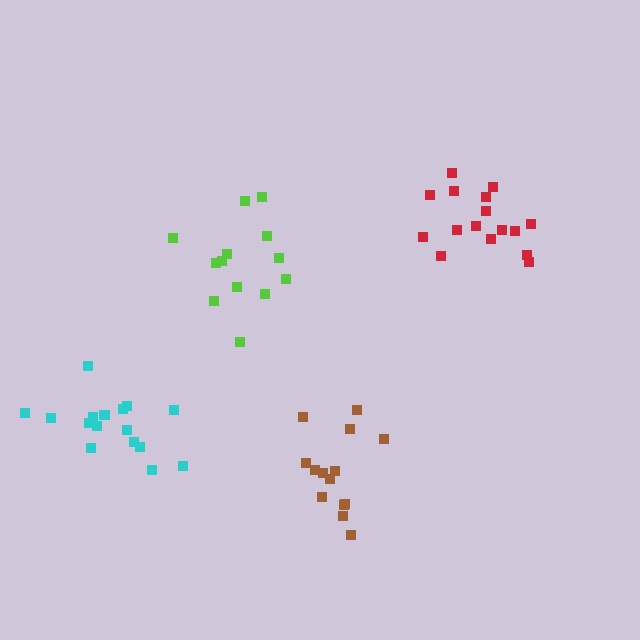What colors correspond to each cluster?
The clusters are colored: brown, red, lime, cyan.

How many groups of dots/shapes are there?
There are 4 groups.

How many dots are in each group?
Group 1: 14 dots, Group 2: 16 dots, Group 3: 13 dots, Group 4: 17 dots (60 total).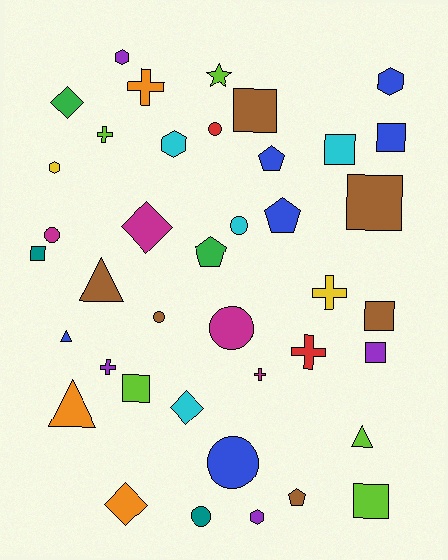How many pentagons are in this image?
There are 4 pentagons.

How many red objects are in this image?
There are 2 red objects.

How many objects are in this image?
There are 40 objects.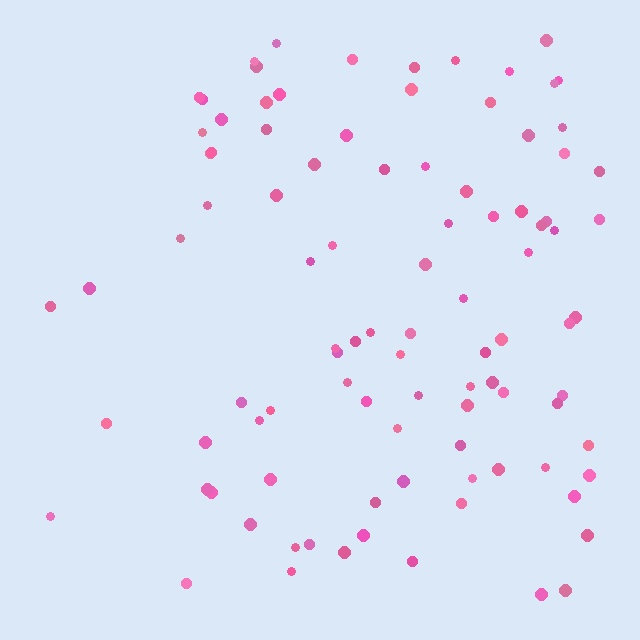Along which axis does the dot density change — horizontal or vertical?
Horizontal.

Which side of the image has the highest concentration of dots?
The right.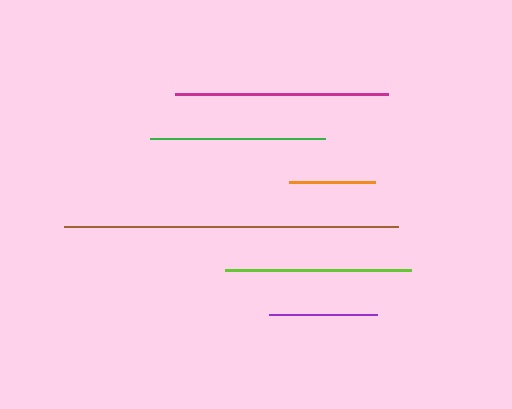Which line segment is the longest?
The brown line is the longest at approximately 334 pixels.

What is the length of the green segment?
The green segment is approximately 175 pixels long.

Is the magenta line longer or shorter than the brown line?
The brown line is longer than the magenta line.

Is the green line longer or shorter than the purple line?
The green line is longer than the purple line.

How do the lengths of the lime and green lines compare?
The lime and green lines are approximately the same length.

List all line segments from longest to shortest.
From longest to shortest: brown, magenta, lime, green, purple, orange.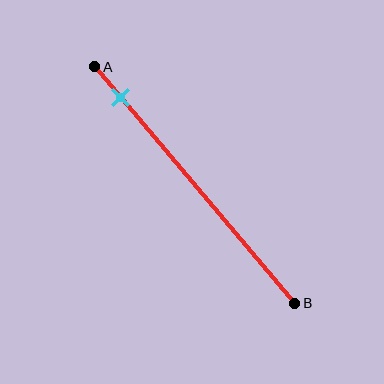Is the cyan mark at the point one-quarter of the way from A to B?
No, the mark is at about 15% from A, not at the 25% one-quarter point.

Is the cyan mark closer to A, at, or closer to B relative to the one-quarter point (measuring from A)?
The cyan mark is closer to point A than the one-quarter point of segment AB.